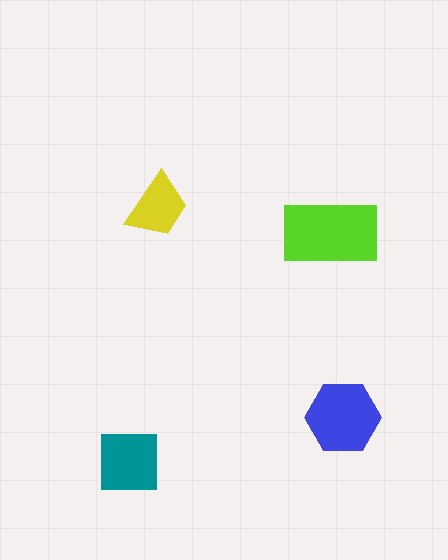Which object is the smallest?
The yellow trapezoid.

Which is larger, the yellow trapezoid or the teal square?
The teal square.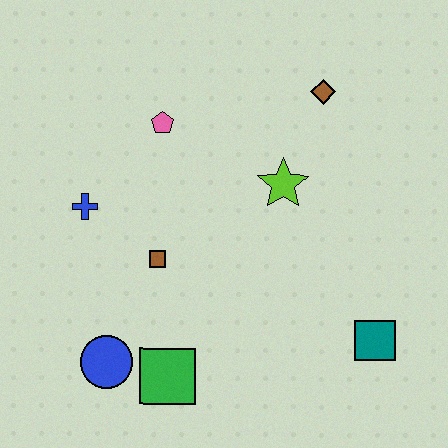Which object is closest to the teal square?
The lime star is closest to the teal square.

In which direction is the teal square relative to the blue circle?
The teal square is to the right of the blue circle.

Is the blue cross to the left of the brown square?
Yes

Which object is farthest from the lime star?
The blue circle is farthest from the lime star.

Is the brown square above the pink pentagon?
No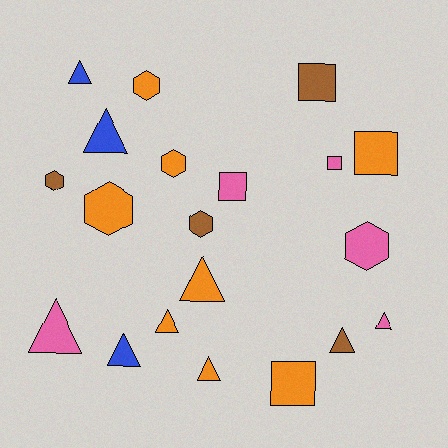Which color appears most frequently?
Orange, with 8 objects.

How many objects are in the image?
There are 20 objects.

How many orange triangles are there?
There are 3 orange triangles.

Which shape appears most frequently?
Triangle, with 9 objects.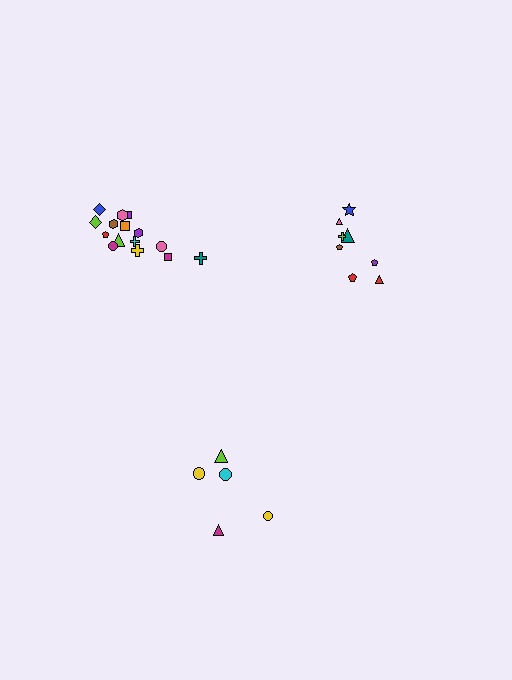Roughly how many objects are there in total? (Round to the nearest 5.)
Roughly 30 objects in total.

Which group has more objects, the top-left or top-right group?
The top-left group.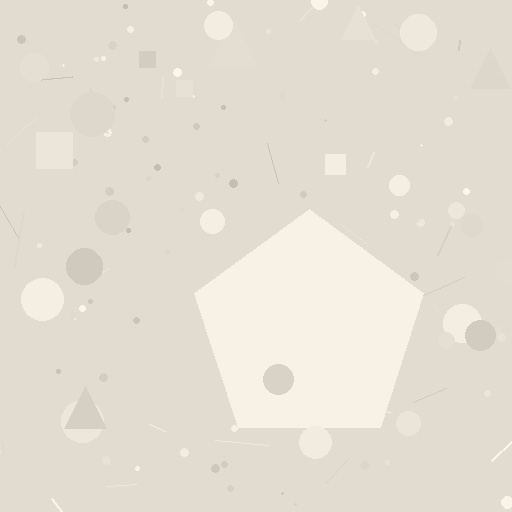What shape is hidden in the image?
A pentagon is hidden in the image.